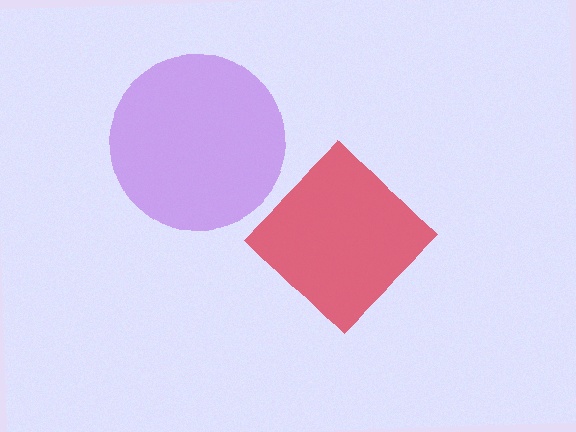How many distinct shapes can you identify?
There are 2 distinct shapes: a red diamond, a purple circle.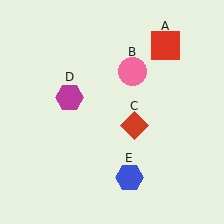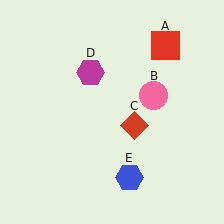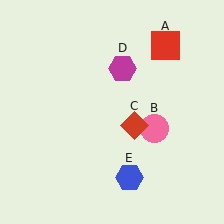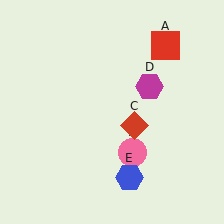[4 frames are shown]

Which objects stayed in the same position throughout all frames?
Red square (object A) and red diamond (object C) and blue hexagon (object E) remained stationary.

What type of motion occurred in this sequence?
The pink circle (object B), magenta hexagon (object D) rotated clockwise around the center of the scene.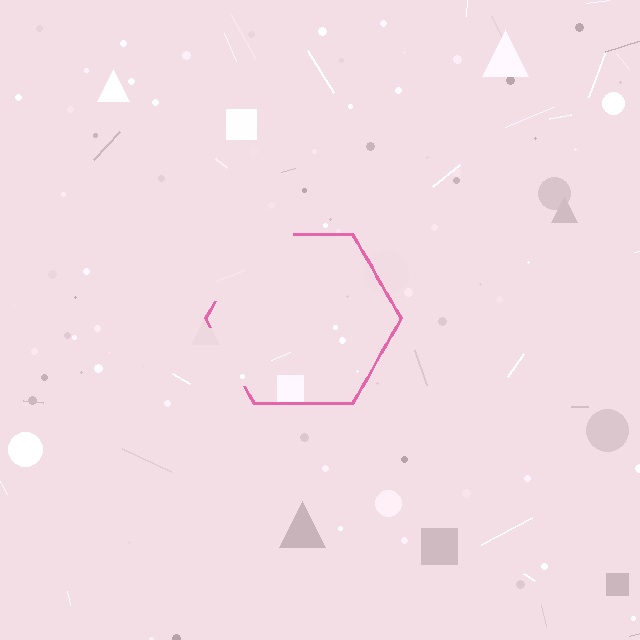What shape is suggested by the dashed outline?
The dashed outline suggests a hexagon.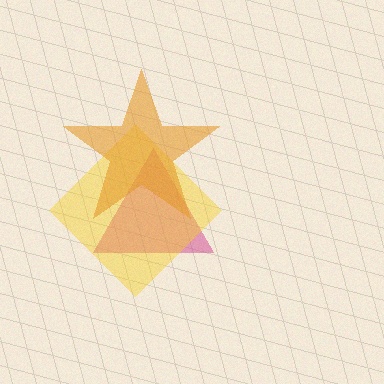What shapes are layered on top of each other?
The layered shapes are: a magenta triangle, a yellow diamond, an orange star.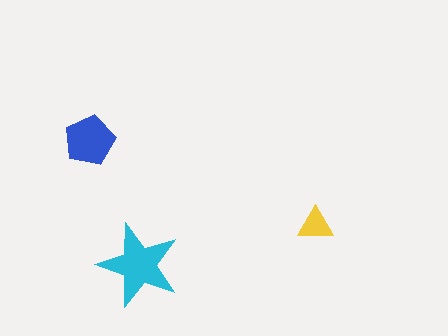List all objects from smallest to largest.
The yellow triangle, the blue pentagon, the cyan star.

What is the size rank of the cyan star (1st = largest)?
1st.